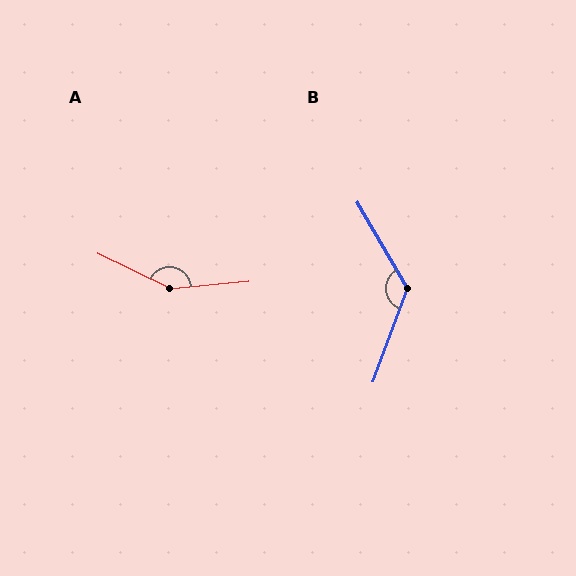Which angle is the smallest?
B, at approximately 129 degrees.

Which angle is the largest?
A, at approximately 149 degrees.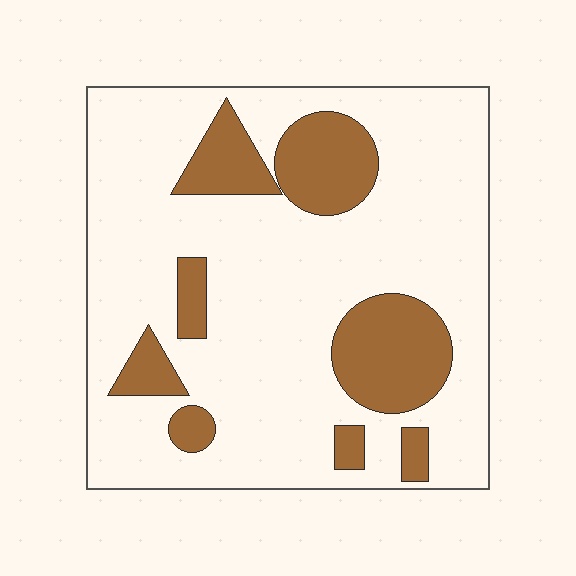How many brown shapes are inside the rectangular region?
8.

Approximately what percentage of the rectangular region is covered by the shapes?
Approximately 20%.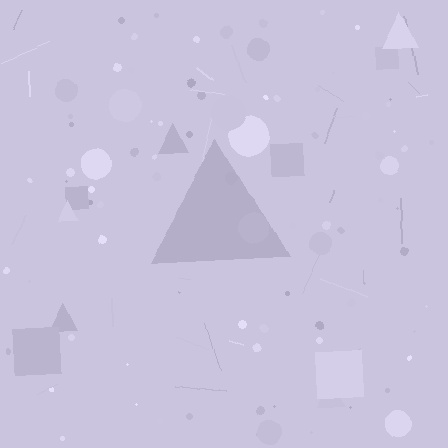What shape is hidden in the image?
A triangle is hidden in the image.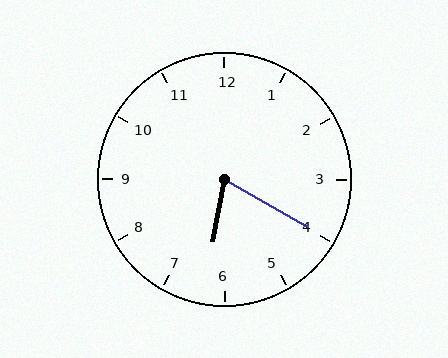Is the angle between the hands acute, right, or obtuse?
It is acute.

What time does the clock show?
6:20.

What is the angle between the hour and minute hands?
Approximately 70 degrees.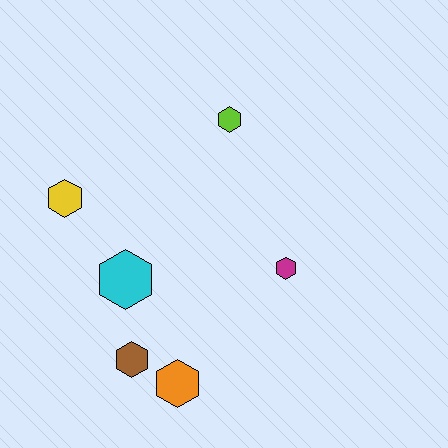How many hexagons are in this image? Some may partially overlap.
There are 6 hexagons.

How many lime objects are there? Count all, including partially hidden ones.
There is 1 lime object.